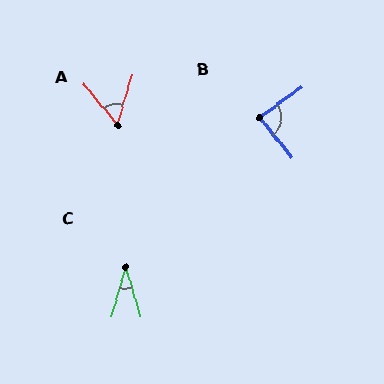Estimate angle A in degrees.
Approximately 56 degrees.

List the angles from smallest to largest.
C (33°), A (56°), B (87°).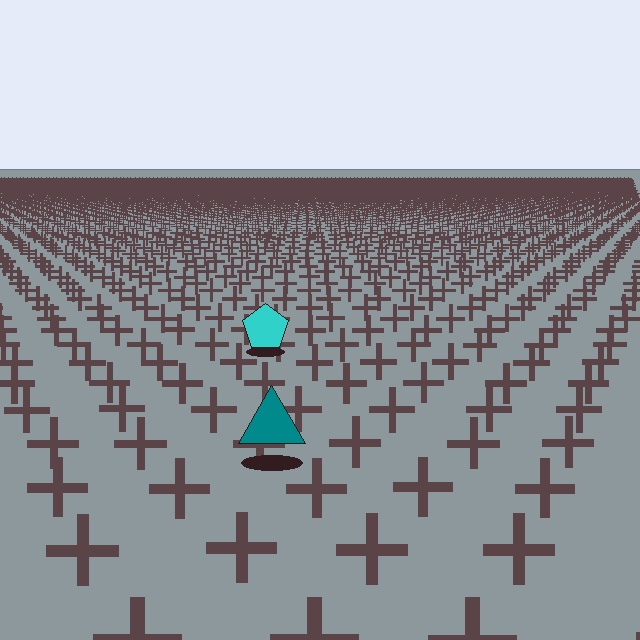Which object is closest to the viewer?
The teal triangle is closest. The texture marks near it are larger and more spread out.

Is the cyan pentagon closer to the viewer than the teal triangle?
No. The teal triangle is closer — you can tell from the texture gradient: the ground texture is coarser near it.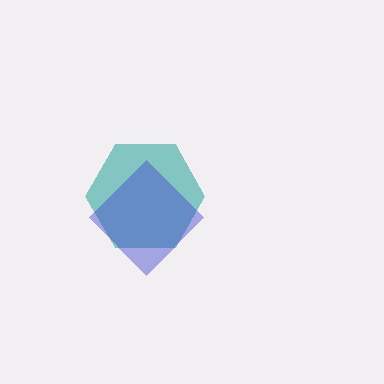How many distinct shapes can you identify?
There are 2 distinct shapes: a teal hexagon, a blue diamond.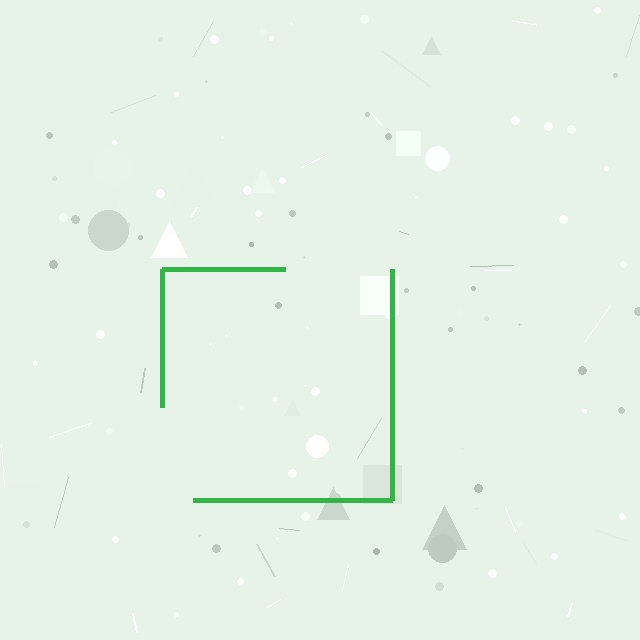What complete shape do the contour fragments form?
The contour fragments form a square.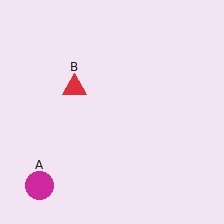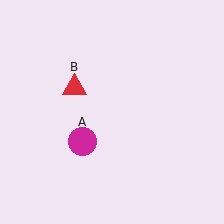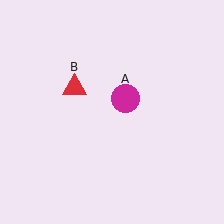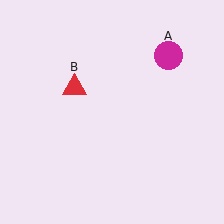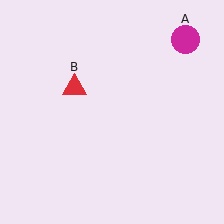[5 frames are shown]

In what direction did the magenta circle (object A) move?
The magenta circle (object A) moved up and to the right.